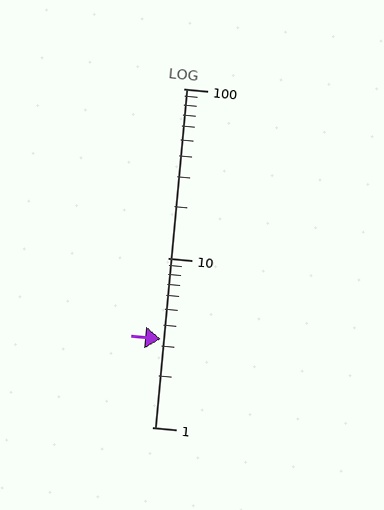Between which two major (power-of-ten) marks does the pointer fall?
The pointer is between 1 and 10.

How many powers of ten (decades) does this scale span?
The scale spans 2 decades, from 1 to 100.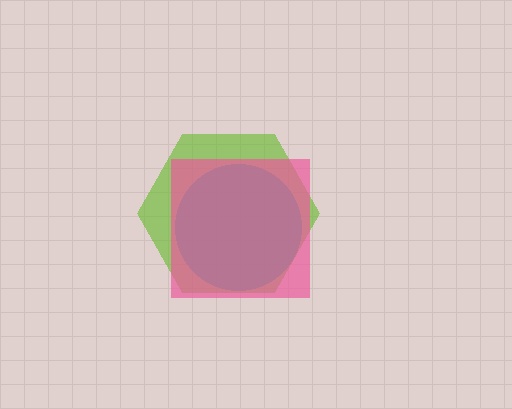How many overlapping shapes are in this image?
There are 3 overlapping shapes in the image.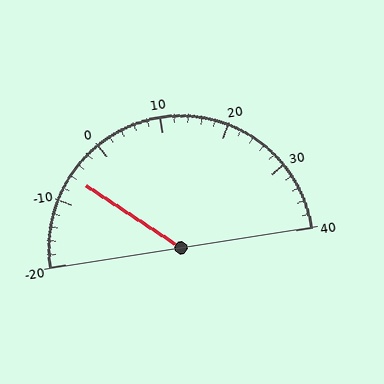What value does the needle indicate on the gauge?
The needle indicates approximately -6.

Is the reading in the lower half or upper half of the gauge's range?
The reading is in the lower half of the range (-20 to 40).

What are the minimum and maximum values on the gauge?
The gauge ranges from -20 to 40.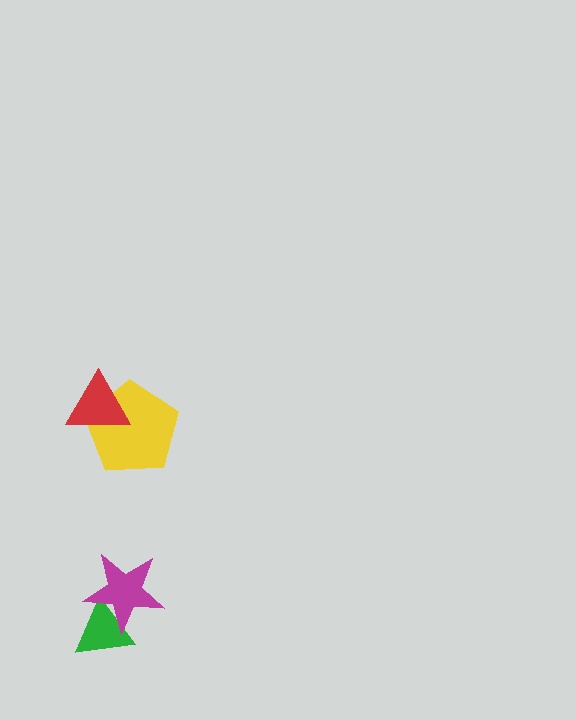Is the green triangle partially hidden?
Yes, it is partially covered by another shape.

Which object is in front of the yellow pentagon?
The red triangle is in front of the yellow pentagon.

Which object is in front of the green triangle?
The magenta star is in front of the green triangle.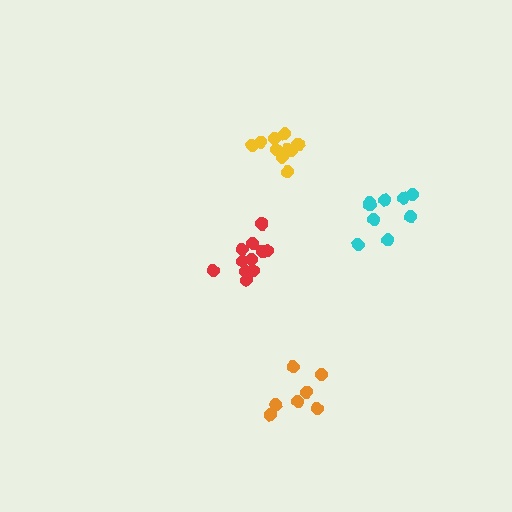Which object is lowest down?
The orange cluster is bottommost.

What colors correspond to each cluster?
The clusters are colored: red, cyan, orange, yellow.